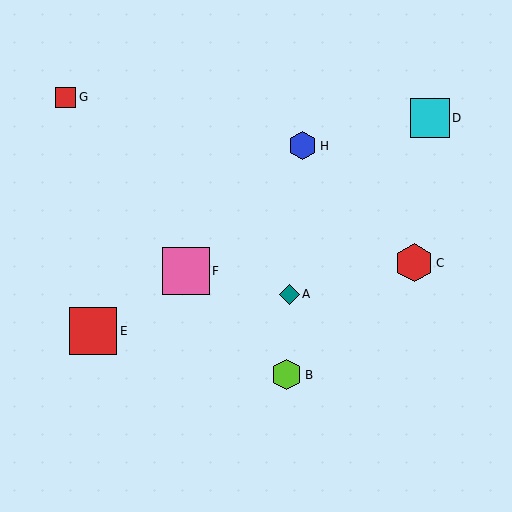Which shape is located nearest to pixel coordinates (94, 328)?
The red square (labeled E) at (93, 331) is nearest to that location.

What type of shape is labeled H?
Shape H is a blue hexagon.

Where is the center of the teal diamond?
The center of the teal diamond is at (290, 294).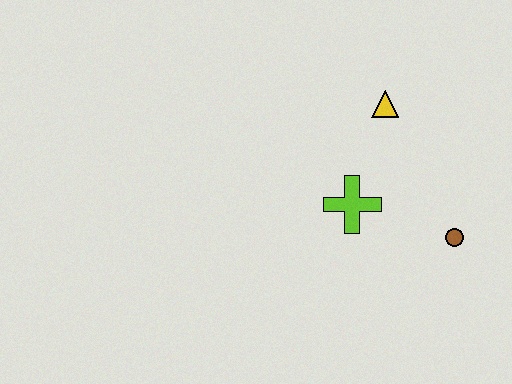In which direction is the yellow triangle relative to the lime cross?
The yellow triangle is above the lime cross.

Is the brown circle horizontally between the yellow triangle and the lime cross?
No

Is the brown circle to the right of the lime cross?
Yes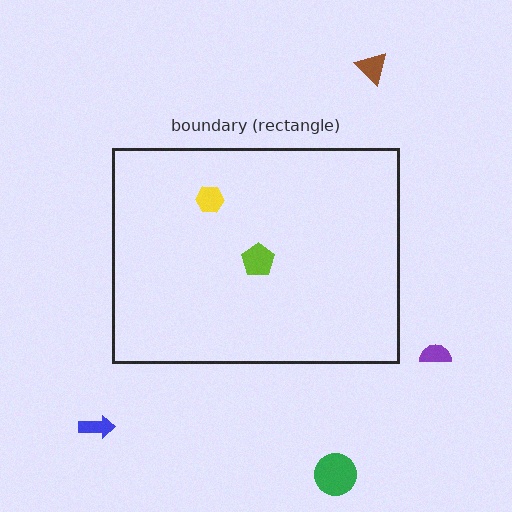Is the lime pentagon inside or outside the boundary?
Inside.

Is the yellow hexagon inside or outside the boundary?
Inside.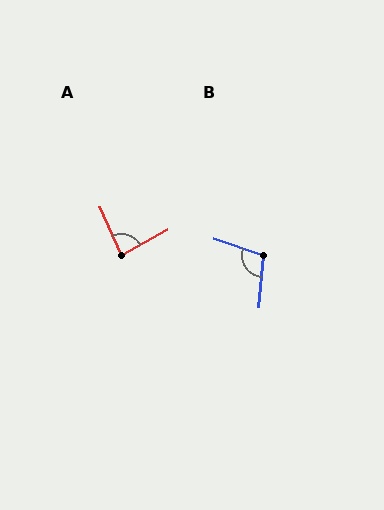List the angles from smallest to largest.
A (85°), B (104°).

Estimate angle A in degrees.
Approximately 85 degrees.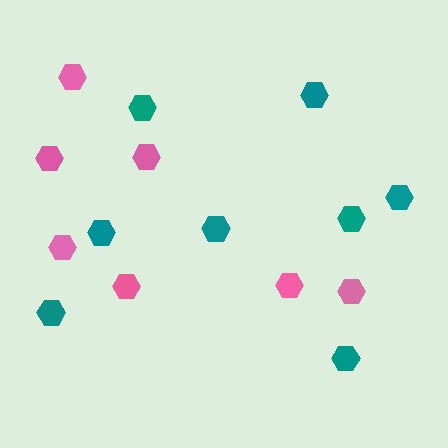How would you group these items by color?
There are 2 groups: one group of teal hexagons (8) and one group of pink hexagons (7).